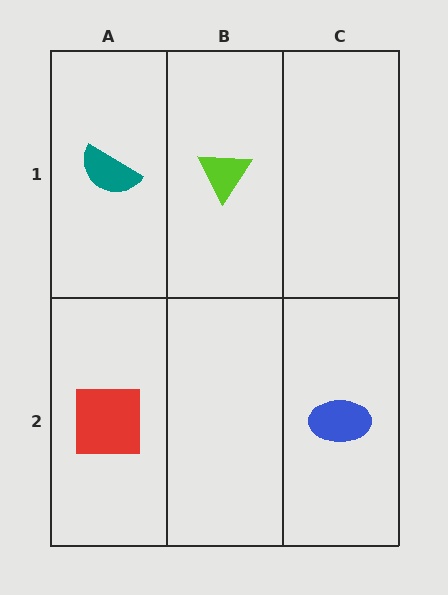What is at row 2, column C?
A blue ellipse.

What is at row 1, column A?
A teal semicircle.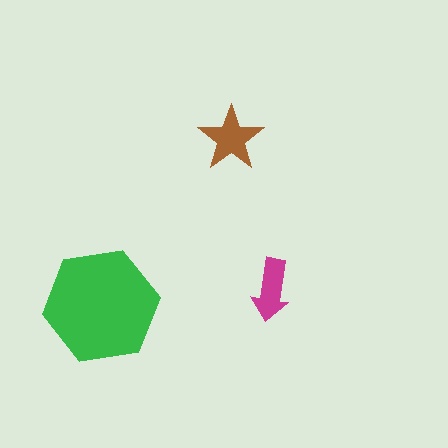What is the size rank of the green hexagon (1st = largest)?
1st.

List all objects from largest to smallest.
The green hexagon, the brown star, the magenta arrow.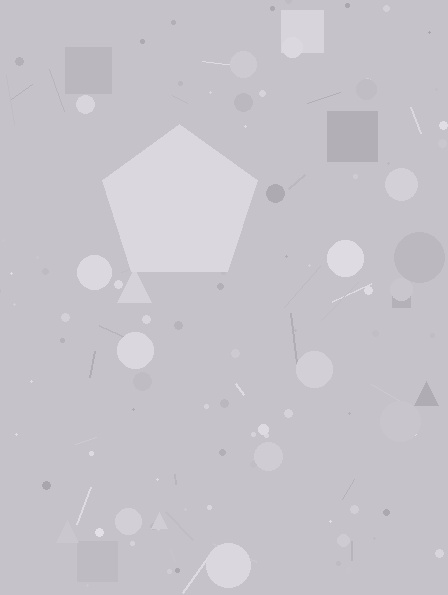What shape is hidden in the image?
A pentagon is hidden in the image.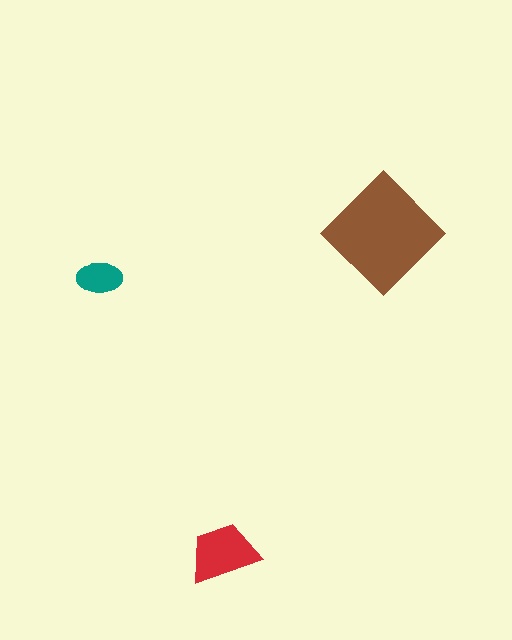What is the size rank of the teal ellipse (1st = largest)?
3rd.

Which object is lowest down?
The red trapezoid is bottommost.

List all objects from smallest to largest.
The teal ellipse, the red trapezoid, the brown diamond.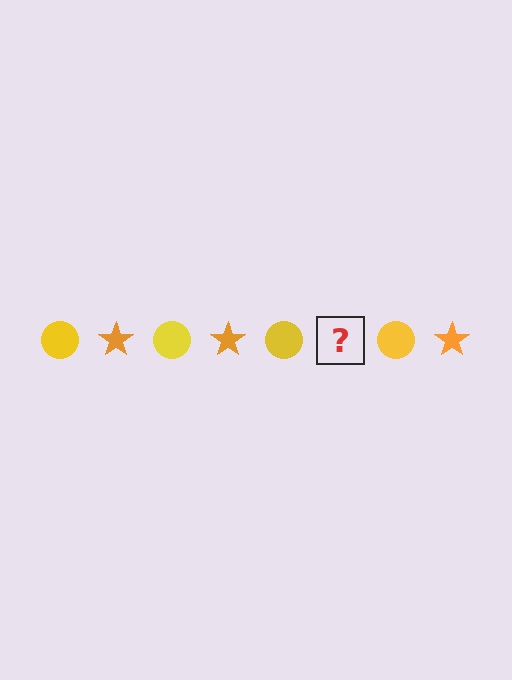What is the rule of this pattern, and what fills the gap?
The rule is that the pattern alternates between yellow circle and orange star. The gap should be filled with an orange star.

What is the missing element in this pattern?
The missing element is an orange star.